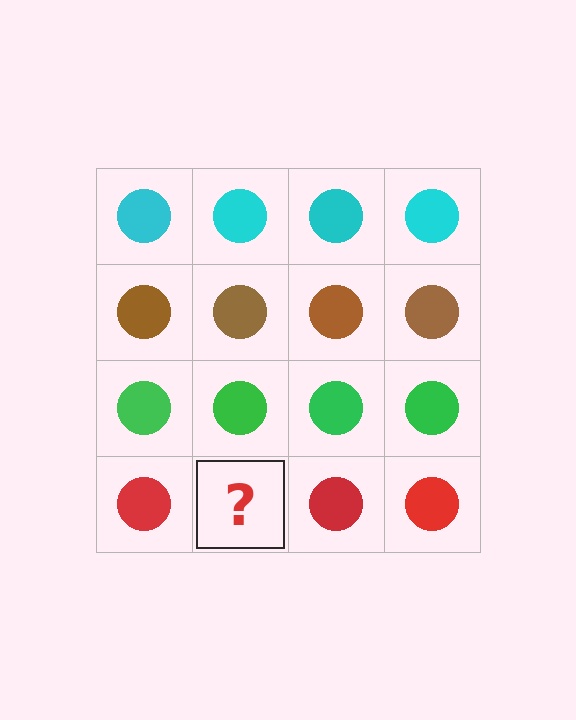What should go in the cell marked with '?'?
The missing cell should contain a red circle.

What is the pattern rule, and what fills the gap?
The rule is that each row has a consistent color. The gap should be filled with a red circle.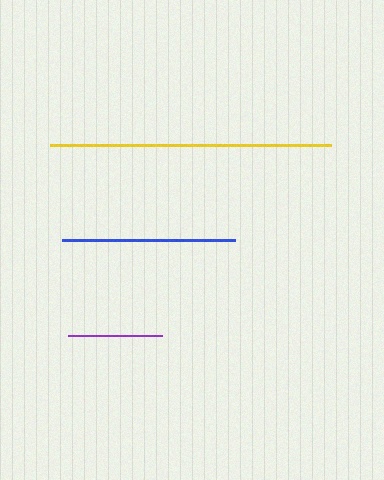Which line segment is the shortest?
The purple line is the shortest at approximately 94 pixels.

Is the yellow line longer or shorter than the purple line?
The yellow line is longer than the purple line.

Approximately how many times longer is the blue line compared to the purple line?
The blue line is approximately 1.8 times the length of the purple line.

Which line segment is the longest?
The yellow line is the longest at approximately 281 pixels.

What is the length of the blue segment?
The blue segment is approximately 173 pixels long.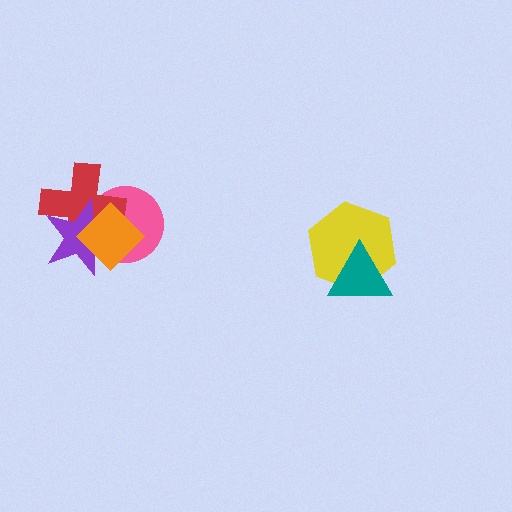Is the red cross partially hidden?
Yes, it is partially covered by another shape.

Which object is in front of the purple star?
The orange diamond is in front of the purple star.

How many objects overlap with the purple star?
3 objects overlap with the purple star.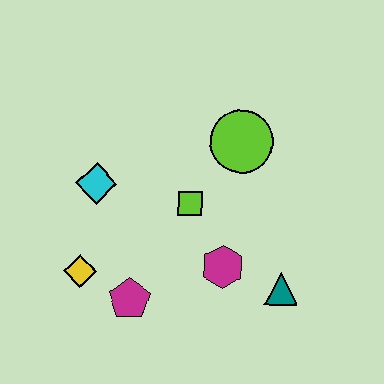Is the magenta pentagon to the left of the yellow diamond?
No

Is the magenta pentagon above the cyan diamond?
No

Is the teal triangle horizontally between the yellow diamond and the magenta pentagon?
No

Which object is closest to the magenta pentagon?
The yellow diamond is closest to the magenta pentagon.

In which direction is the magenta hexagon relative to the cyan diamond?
The magenta hexagon is to the right of the cyan diamond.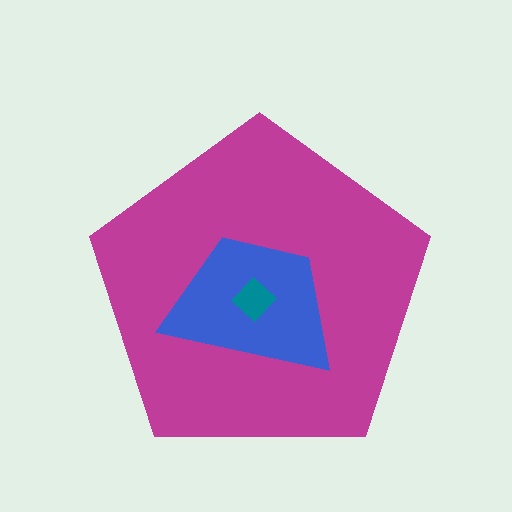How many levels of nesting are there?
3.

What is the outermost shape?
The magenta pentagon.